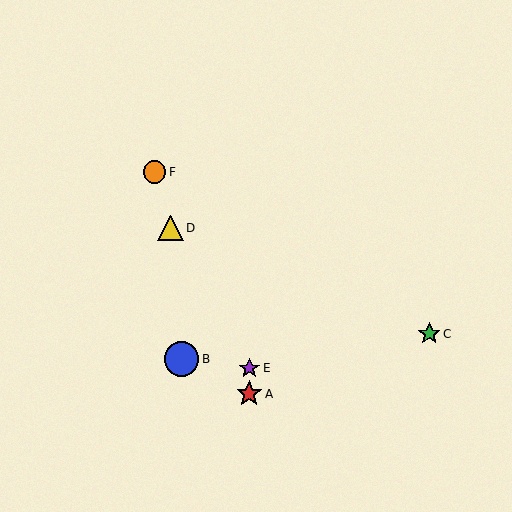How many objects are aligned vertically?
2 objects (A, E) are aligned vertically.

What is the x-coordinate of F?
Object F is at x≈155.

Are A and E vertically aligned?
Yes, both are at x≈249.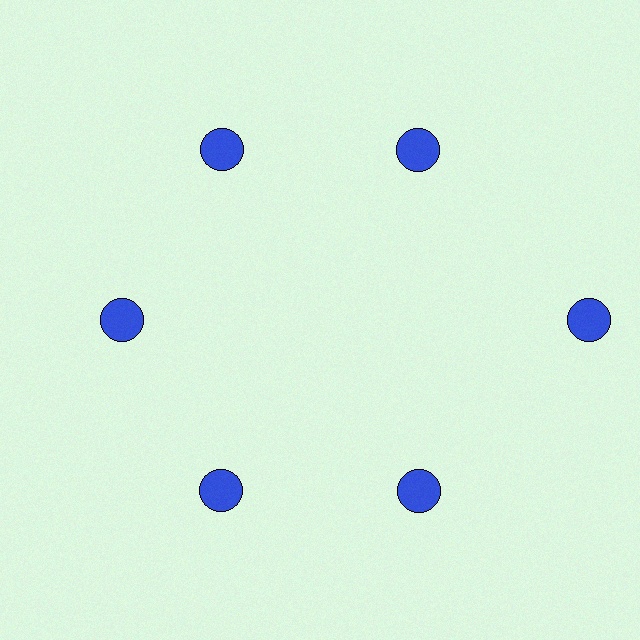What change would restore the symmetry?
The symmetry would be restored by moving it inward, back onto the ring so that all 6 circles sit at equal angles and equal distance from the center.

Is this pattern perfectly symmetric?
No. The 6 blue circles are arranged in a ring, but one element near the 3 o'clock position is pushed outward from the center, breaking the 6-fold rotational symmetry.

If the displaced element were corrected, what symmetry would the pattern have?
It would have 6-fold rotational symmetry — the pattern would map onto itself every 60 degrees.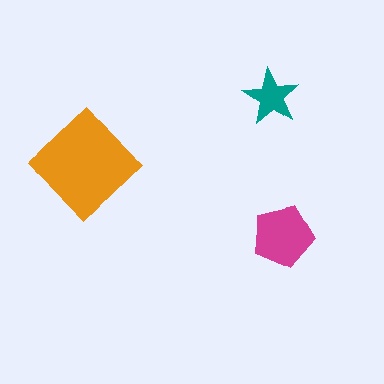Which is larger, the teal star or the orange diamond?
The orange diamond.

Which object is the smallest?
The teal star.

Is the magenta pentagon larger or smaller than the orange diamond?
Smaller.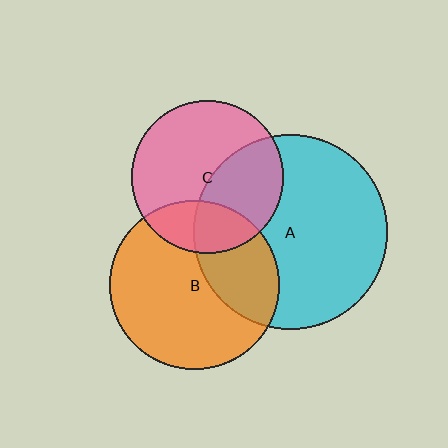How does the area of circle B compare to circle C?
Approximately 1.2 times.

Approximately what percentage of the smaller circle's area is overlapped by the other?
Approximately 25%.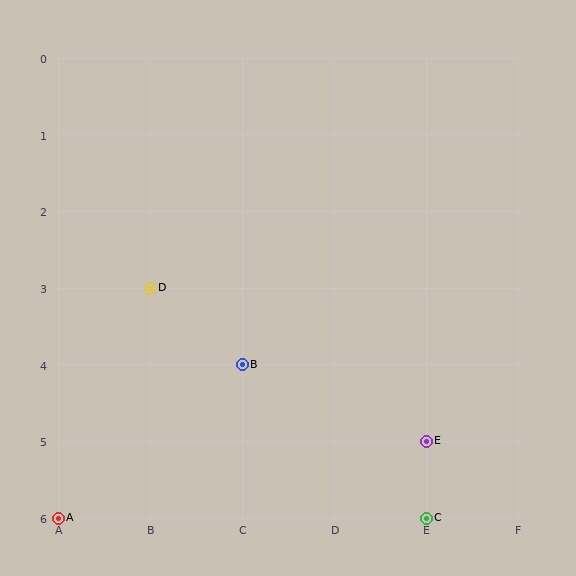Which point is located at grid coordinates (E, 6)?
Point C is at (E, 6).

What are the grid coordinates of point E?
Point E is at grid coordinates (E, 5).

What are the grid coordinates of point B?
Point B is at grid coordinates (C, 4).